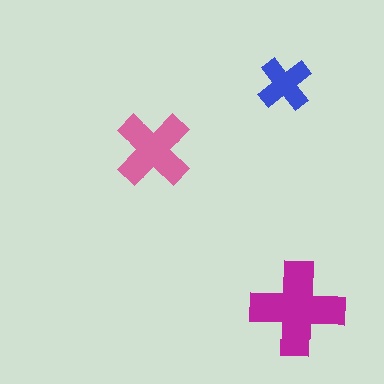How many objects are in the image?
There are 3 objects in the image.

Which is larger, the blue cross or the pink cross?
The pink one.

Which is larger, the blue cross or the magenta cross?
The magenta one.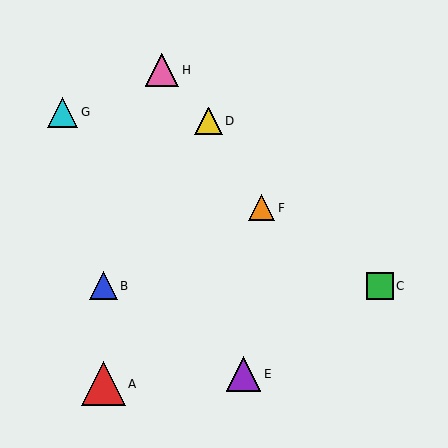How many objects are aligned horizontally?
2 objects (B, C) are aligned horizontally.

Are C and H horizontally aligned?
No, C is at y≈286 and H is at y≈70.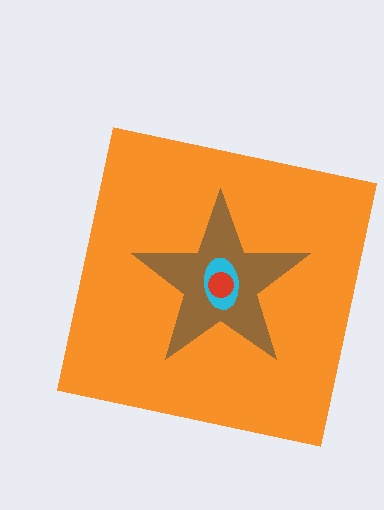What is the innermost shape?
The red circle.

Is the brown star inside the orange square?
Yes.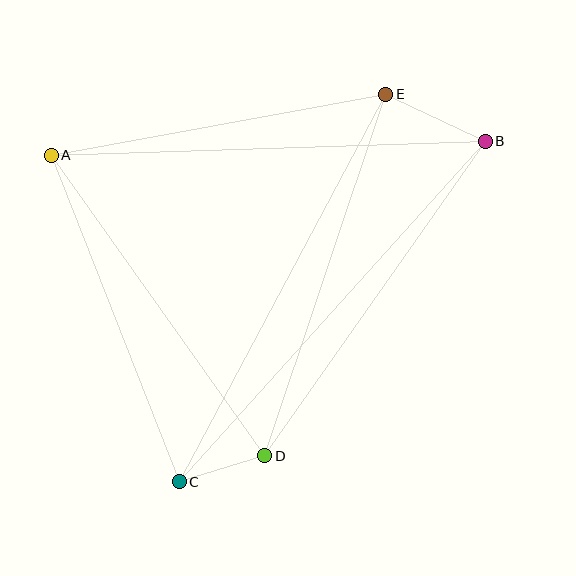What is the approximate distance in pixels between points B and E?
The distance between B and E is approximately 110 pixels.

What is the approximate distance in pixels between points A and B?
The distance between A and B is approximately 434 pixels.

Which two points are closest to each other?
Points C and D are closest to each other.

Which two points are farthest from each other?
Points B and C are farthest from each other.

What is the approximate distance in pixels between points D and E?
The distance between D and E is approximately 381 pixels.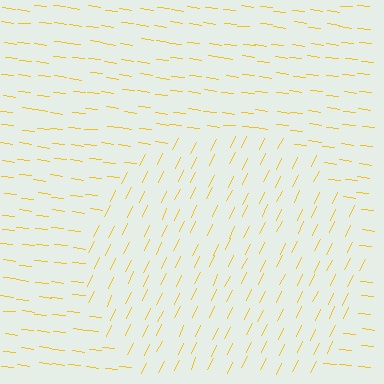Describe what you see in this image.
The image is filled with small yellow line segments. A circle region in the image has lines oriented differently from the surrounding lines, creating a visible texture boundary.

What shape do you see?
I see a circle.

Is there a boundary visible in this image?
Yes, there is a texture boundary formed by a change in line orientation.